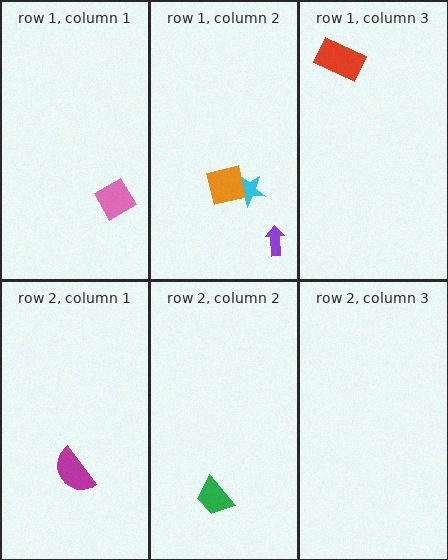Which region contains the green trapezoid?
The row 2, column 2 region.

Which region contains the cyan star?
The row 1, column 2 region.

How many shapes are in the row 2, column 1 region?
1.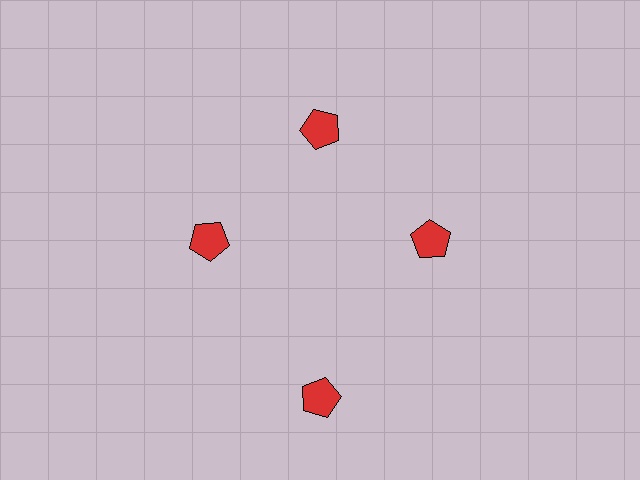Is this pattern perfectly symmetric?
No. The 4 red pentagons are arranged in a ring, but one element near the 6 o'clock position is pushed outward from the center, breaking the 4-fold rotational symmetry.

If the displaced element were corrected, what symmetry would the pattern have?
It would have 4-fold rotational symmetry — the pattern would map onto itself every 90 degrees.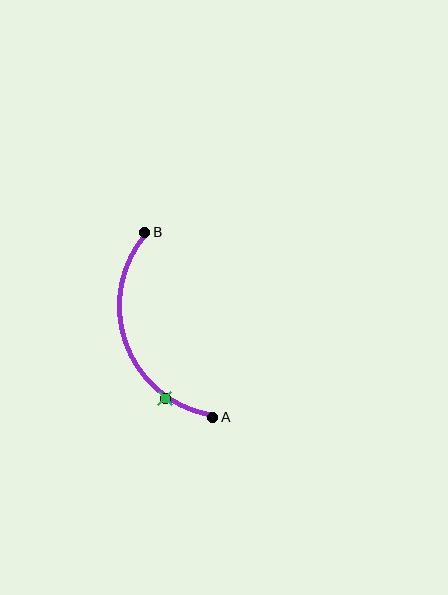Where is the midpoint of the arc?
The arc midpoint is the point on the curve farthest from the straight line joining A and B. It sits to the left of that line.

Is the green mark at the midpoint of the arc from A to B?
No. The green mark lies on the arc but is closer to endpoint A. The arc midpoint would be at the point on the curve equidistant along the arc from both A and B.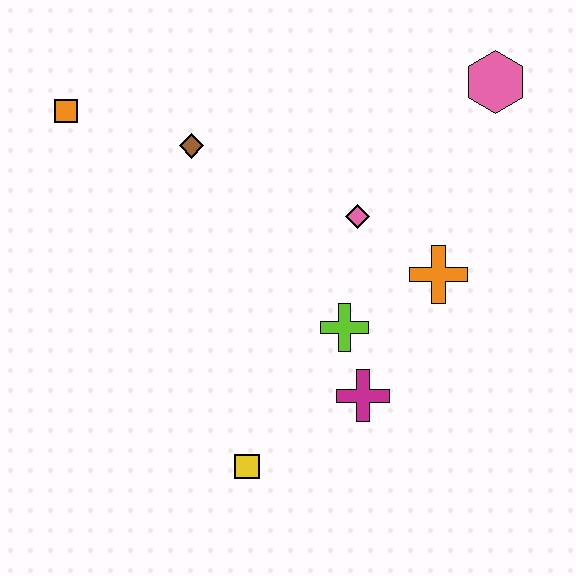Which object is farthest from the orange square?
The pink hexagon is farthest from the orange square.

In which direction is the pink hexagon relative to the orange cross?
The pink hexagon is above the orange cross.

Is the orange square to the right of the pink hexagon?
No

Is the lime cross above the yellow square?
Yes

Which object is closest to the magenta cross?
The lime cross is closest to the magenta cross.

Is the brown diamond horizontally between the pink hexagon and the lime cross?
No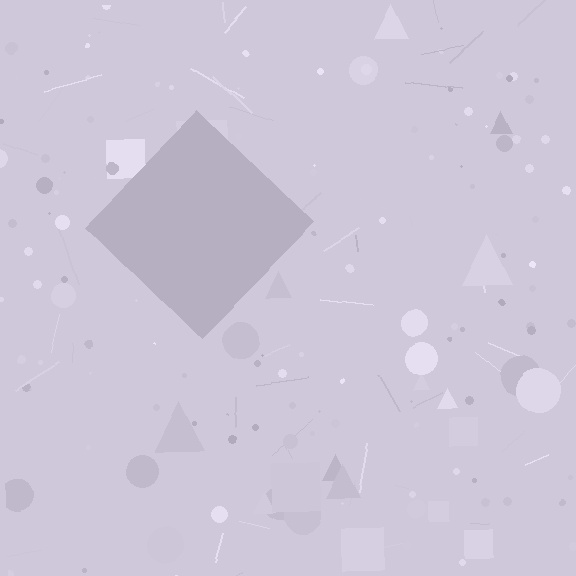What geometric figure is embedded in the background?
A diamond is embedded in the background.